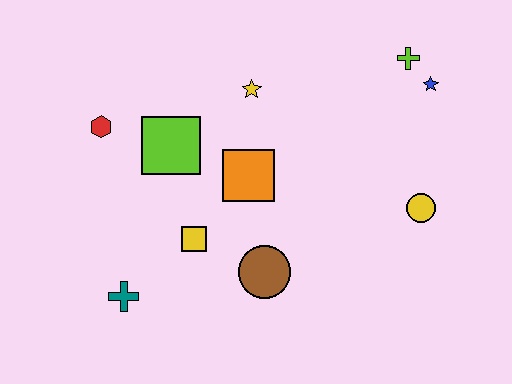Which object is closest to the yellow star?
The orange square is closest to the yellow star.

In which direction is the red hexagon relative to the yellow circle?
The red hexagon is to the left of the yellow circle.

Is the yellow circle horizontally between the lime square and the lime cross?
No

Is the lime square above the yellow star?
No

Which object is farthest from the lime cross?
The teal cross is farthest from the lime cross.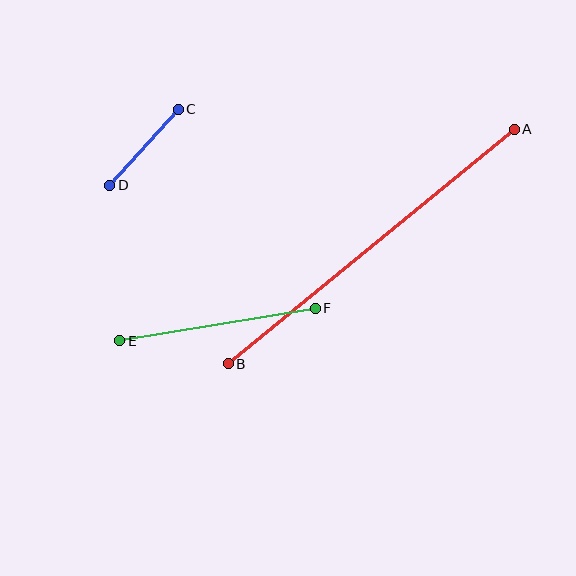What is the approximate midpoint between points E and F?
The midpoint is at approximately (217, 325) pixels.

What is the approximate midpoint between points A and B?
The midpoint is at approximately (371, 247) pixels.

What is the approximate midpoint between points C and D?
The midpoint is at approximately (144, 147) pixels.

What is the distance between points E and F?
The distance is approximately 198 pixels.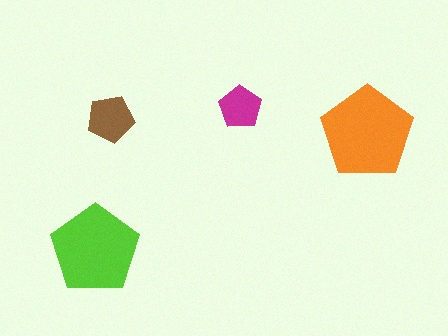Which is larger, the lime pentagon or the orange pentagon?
The orange one.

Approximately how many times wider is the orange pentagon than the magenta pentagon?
About 2 times wider.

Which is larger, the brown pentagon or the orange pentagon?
The orange one.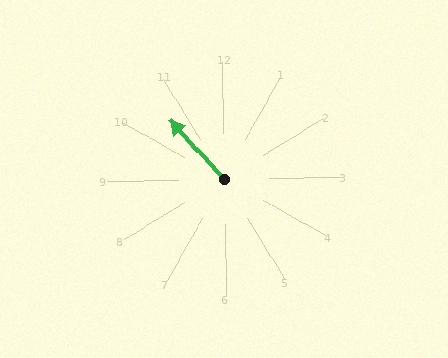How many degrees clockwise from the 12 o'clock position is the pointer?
Approximately 319 degrees.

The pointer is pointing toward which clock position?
Roughly 11 o'clock.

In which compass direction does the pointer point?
Northwest.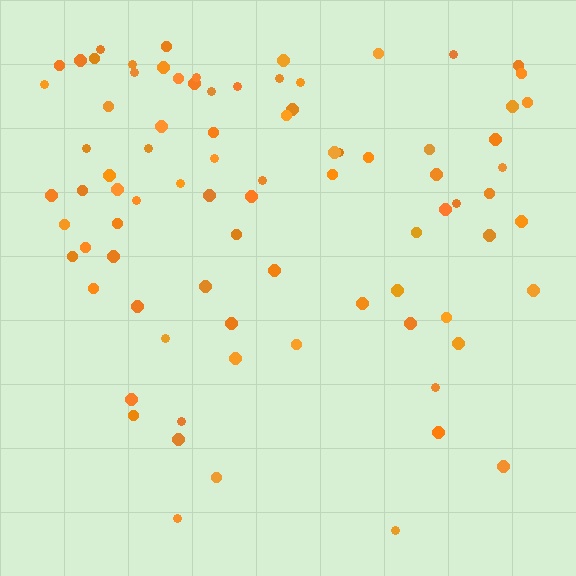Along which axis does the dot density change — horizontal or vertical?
Vertical.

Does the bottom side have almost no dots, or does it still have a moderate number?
Still a moderate number, just noticeably fewer than the top.